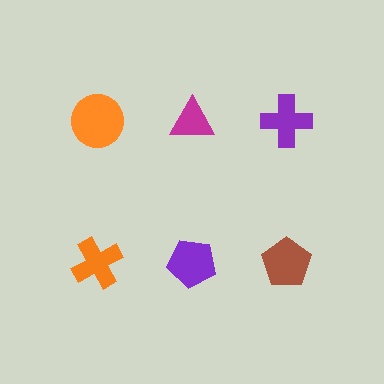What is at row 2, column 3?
A brown pentagon.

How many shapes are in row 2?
3 shapes.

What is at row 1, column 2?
A magenta triangle.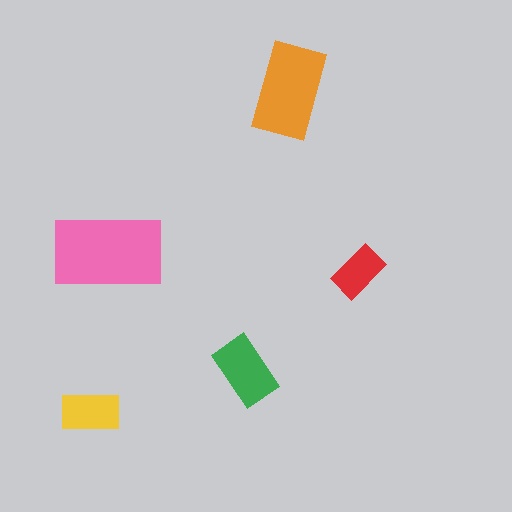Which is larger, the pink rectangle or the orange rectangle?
The pink one.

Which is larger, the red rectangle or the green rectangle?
The green one.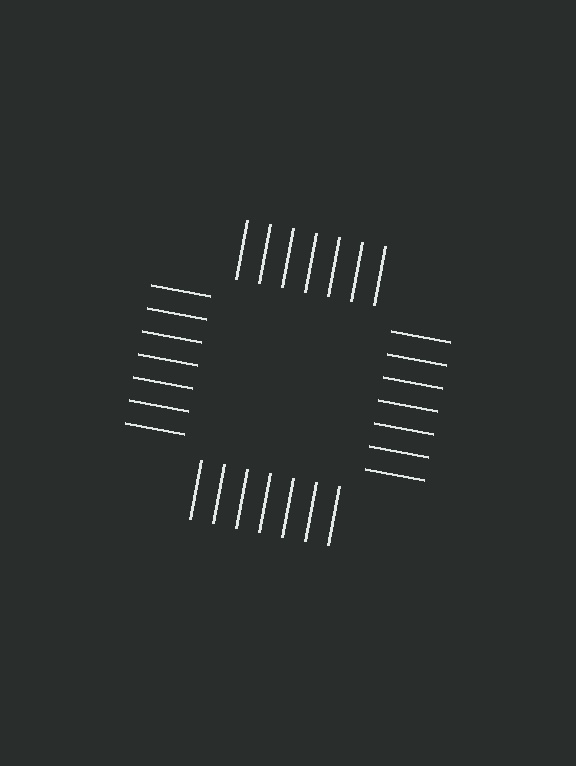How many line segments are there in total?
28 — 7 along each of the 4 edges.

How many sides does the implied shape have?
4 sides — the line-ends trace a square.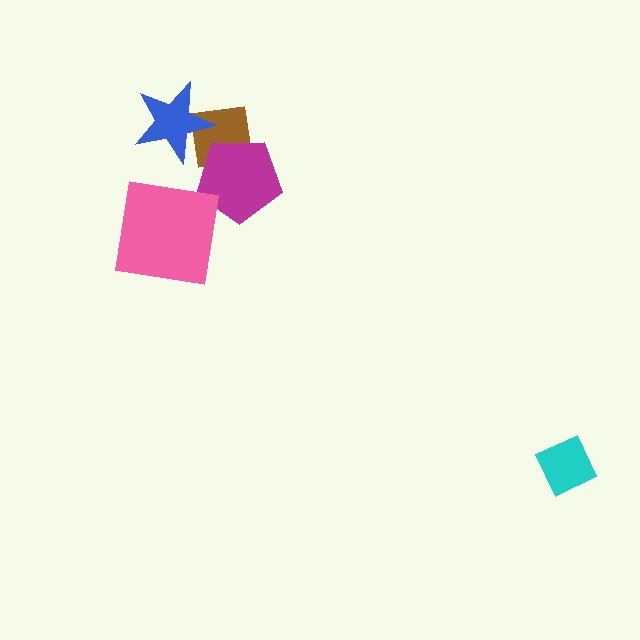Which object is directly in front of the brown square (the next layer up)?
The blue star is directly in front of the brown square.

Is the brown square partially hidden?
Yes, it is partially covered by another shape.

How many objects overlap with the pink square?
0 objects overlap with the pink square.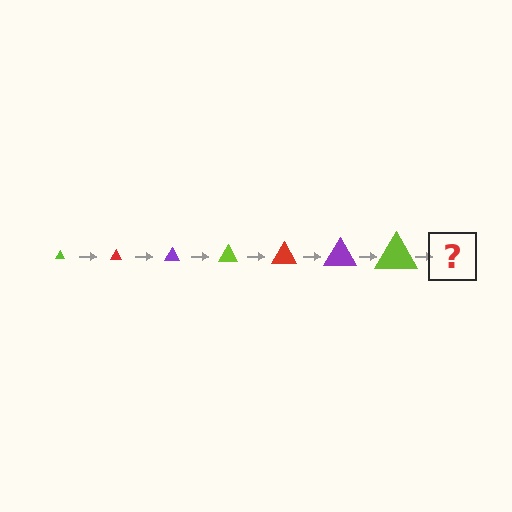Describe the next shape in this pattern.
It should be a red triangle, larger than the previous one.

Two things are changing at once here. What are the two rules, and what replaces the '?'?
The two rules are that the triangle grows larger each step and the color cycles through lime, red, and purple. The '?' should be a red triangle, larger than the previous one.